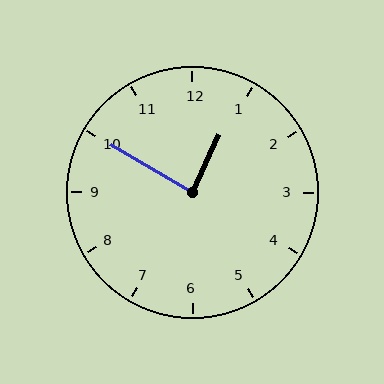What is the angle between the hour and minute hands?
Approximately 85 degrees.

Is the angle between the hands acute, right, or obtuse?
It is right.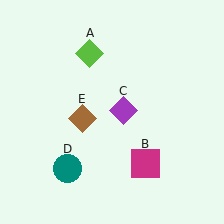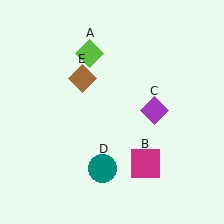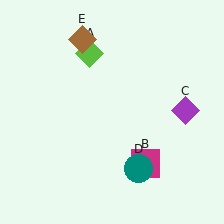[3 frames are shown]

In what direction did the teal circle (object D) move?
The teal circle (object D) moved right.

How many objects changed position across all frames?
3 objects changed position: purple diamond (object C), teal circle (object D), brown diamond (object E).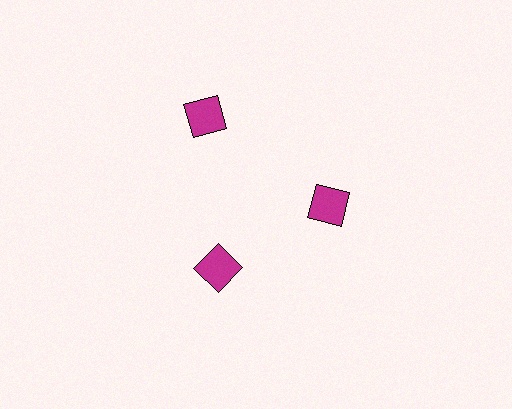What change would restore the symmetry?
The symmetry would be restored by moving it inward, back onto the ring so that all 3 squares sit at equal angles and equal distance from the center.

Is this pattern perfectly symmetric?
No. The 3 magenta squares are arranged in a ring, but one element near the 11 o'clock position is pushed outward from the center, breaking the 3-fold rotational symmetry.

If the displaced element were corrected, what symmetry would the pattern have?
It would have 3-fold rotational symmetry — the pattern would map onto itself every 120 degrees.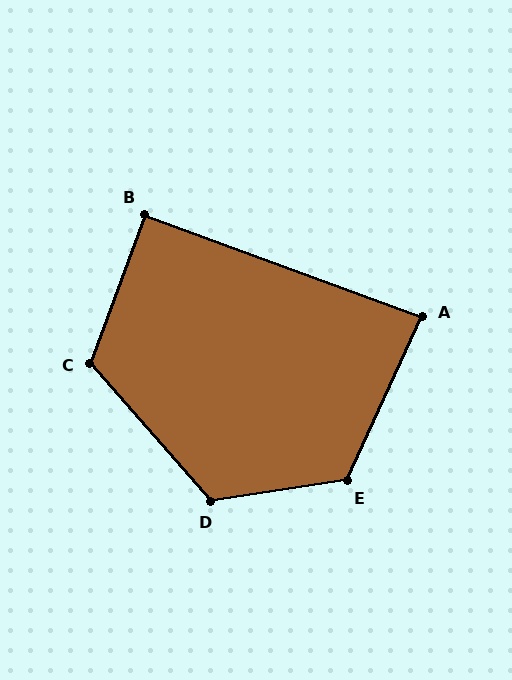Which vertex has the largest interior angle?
E, at approximately 123 degrees.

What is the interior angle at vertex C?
Approximately 119 degrees (obtuse).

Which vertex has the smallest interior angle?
A, at approximately 86 degrees.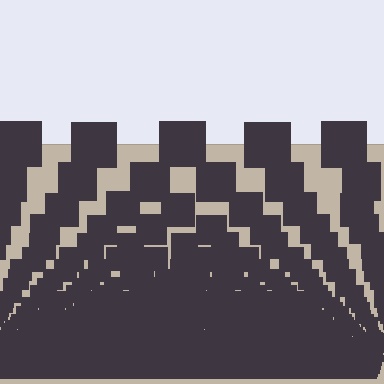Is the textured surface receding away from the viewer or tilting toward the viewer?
The surface appears to tilt toward the viewer. Texture elements get larger and sparser toward the top.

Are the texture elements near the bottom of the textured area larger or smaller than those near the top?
Smaller. The gradient is inverted — elements near the bottom are smaller and denser.